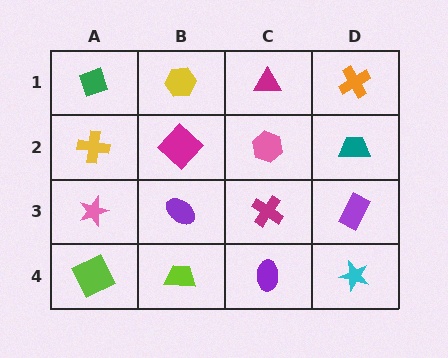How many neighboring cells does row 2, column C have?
4.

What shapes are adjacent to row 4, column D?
A purple rectangle (row 3, column D), a purple ellipse (row 4, column C).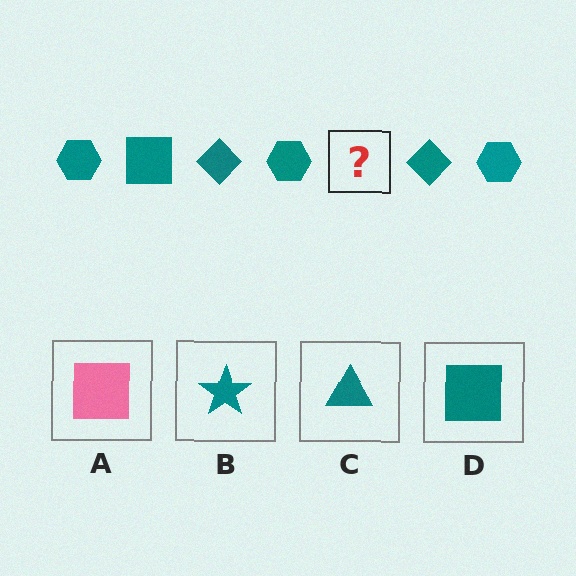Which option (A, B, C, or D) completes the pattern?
D.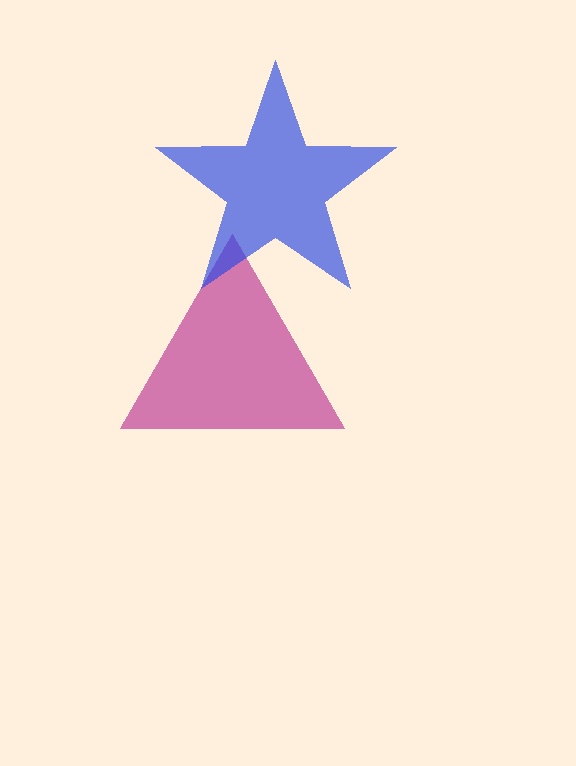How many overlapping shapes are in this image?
There are 2 overlapping shapes in the image.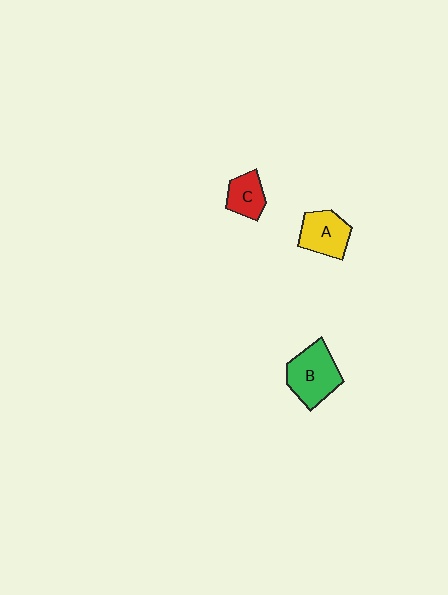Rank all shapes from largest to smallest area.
From largest to smallest: B (green), A (yellow), C (red).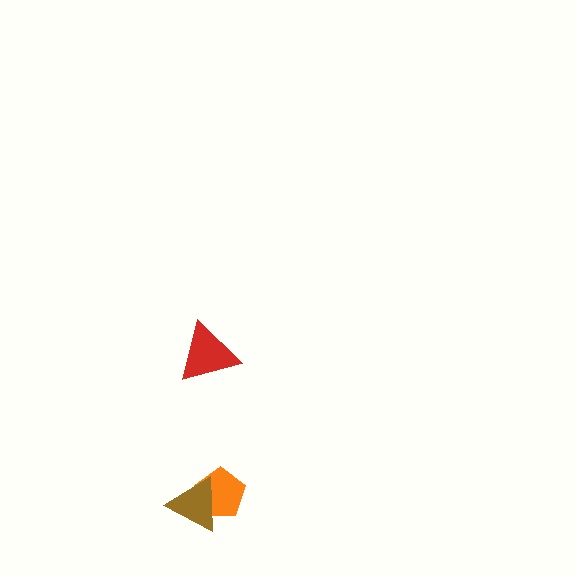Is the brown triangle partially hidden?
No, no other shape covers it.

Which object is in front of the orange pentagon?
The brown triangle is in front of the orange pentagon.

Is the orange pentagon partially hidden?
Yes, it is partially covered by another shape.